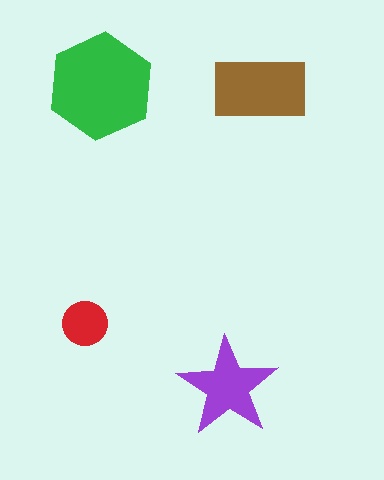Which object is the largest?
The green hexagon.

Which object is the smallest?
The red circle.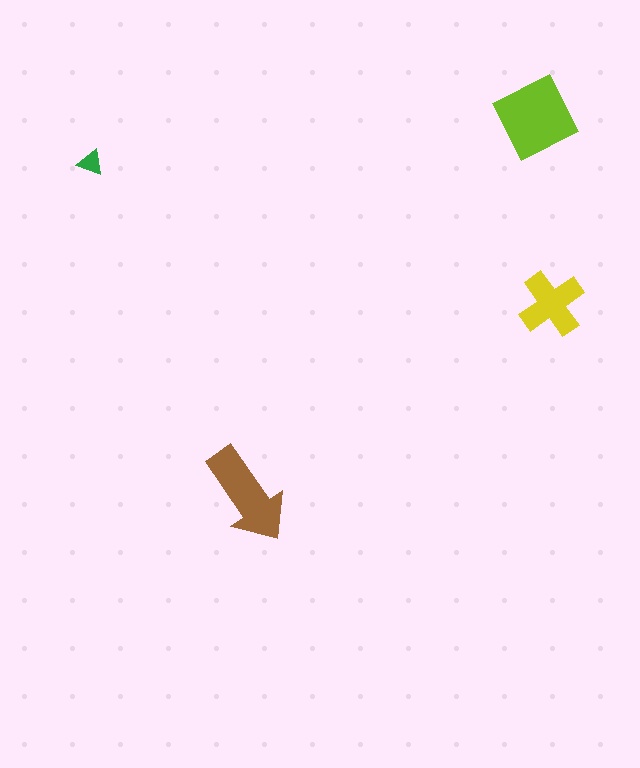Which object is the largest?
The lime diamond.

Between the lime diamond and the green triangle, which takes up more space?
The lime diamond.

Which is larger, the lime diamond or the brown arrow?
The lime diamond.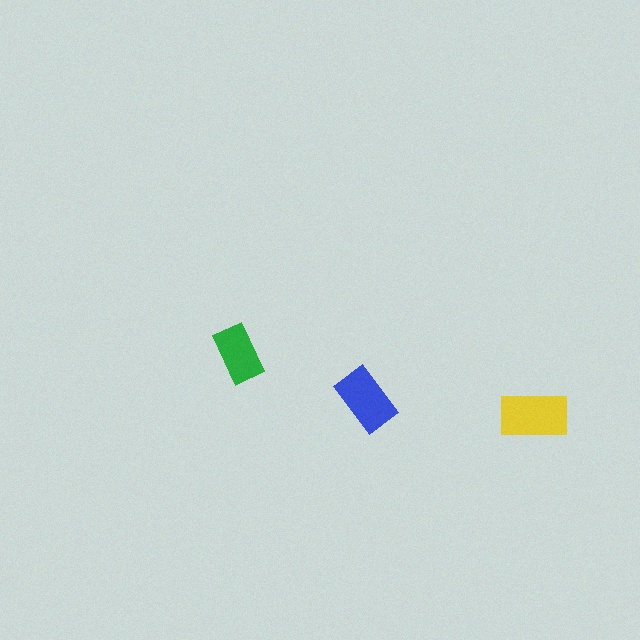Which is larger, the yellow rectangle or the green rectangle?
The yellow one.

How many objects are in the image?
There are 3 objects in the image.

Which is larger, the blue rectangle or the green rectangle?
The blue one.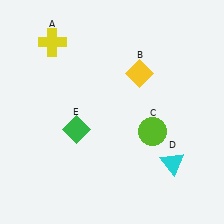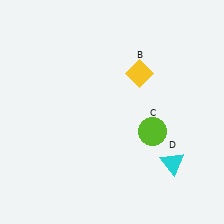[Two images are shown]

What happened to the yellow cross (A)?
The yellow cross (A) was removed in Image 2. It was in the top-left area of Image 1.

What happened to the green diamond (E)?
The green diamond (E) was removed in Image 2. It was in the bottom-left area of Image 1.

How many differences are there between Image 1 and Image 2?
There are 2 differences between the two images.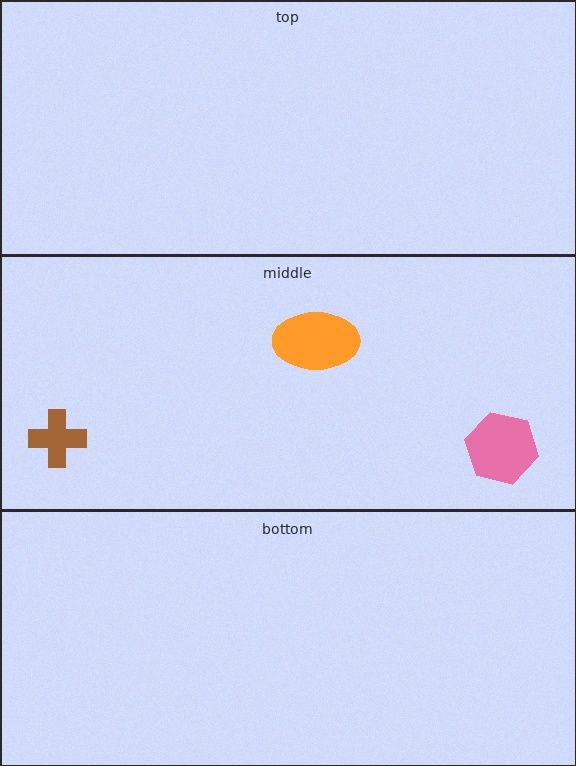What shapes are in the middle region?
The brown cross, the pink hexagon, the orange ellipse.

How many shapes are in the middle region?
3.